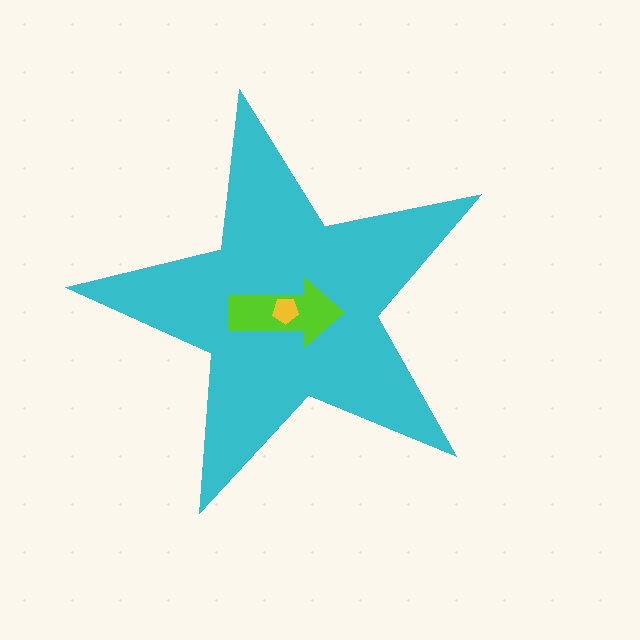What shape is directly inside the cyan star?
The lime arrow.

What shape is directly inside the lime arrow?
The yellow pentagon.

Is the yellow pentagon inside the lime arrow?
Yes.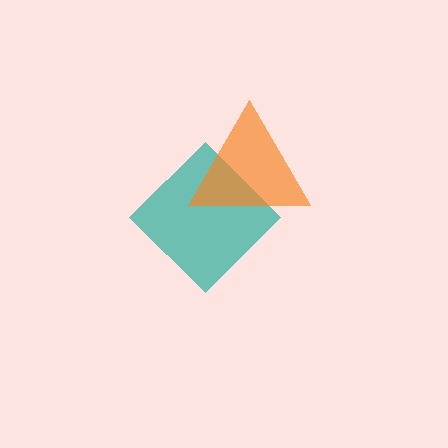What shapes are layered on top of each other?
The layered shapes are: a teal diamond, an orange triangle.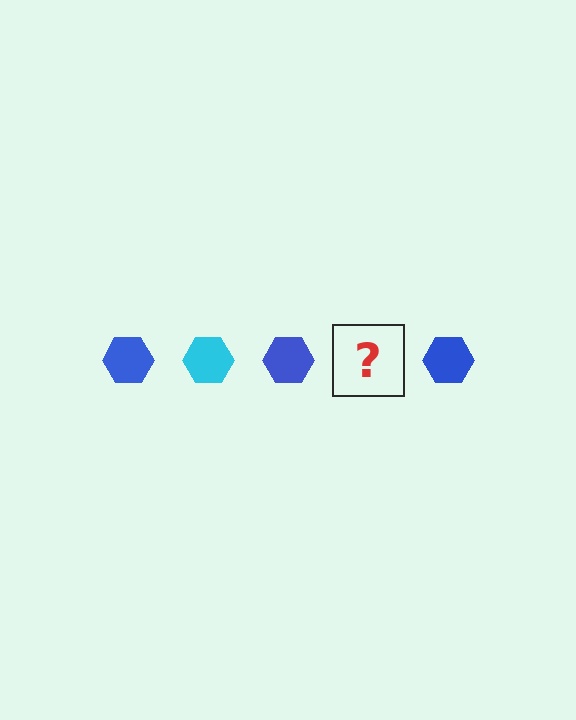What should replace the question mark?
The question mark should be replaced with a cyan hexagon.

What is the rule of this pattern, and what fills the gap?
The rule is that the pattern cycles through blue, cyan hexagons. The gap should be filled with a cyan hexagon.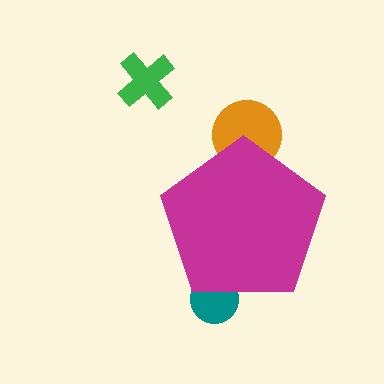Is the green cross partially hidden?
No, the green cross is fully visible.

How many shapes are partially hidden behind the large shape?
2 shapes are partially hidden.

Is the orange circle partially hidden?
Yes, the orange circle is partially hidden behind the magenta pentagon.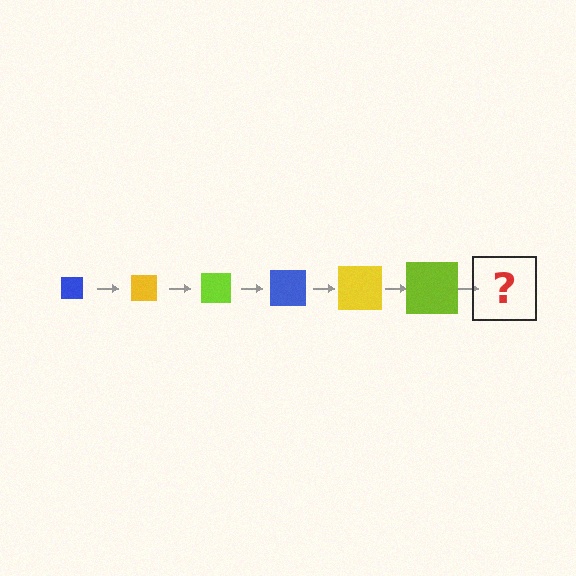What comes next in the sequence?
The next element should be a blue square, larger than the previous one.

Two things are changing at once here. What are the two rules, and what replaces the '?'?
The two rules are that the square grows larger each step and the color cycles through blue, yellow, and lime. The '?' should be a blue square, larger than the previous one.